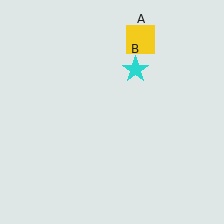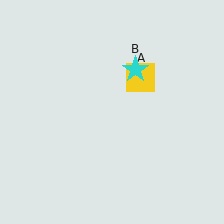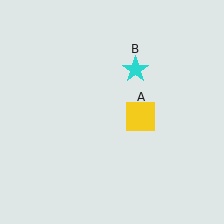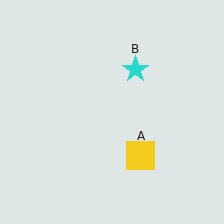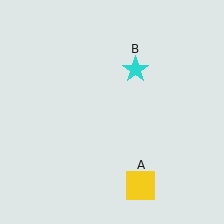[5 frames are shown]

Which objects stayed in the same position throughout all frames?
Cyan star (object B) remained stationary.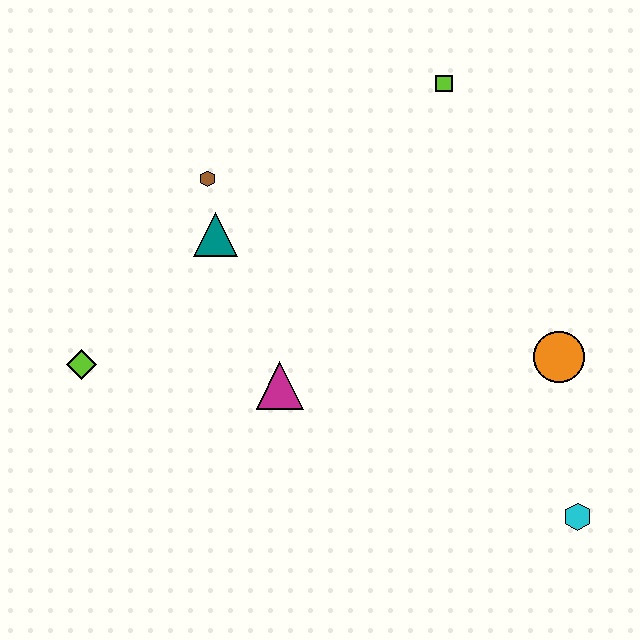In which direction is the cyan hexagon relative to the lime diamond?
The cyan hexagon is to the right of the lime diamond.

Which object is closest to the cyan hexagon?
The orange circle is closest to the cyan hexagon.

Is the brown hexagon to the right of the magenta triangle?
No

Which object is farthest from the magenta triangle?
The lime square is farthest from the magenta triangle.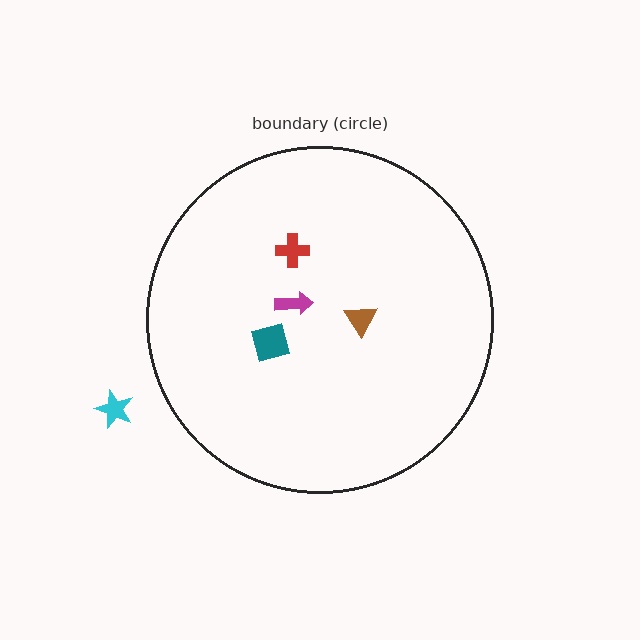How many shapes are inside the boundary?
4 inside, 1 outside.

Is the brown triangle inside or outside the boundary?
Inside.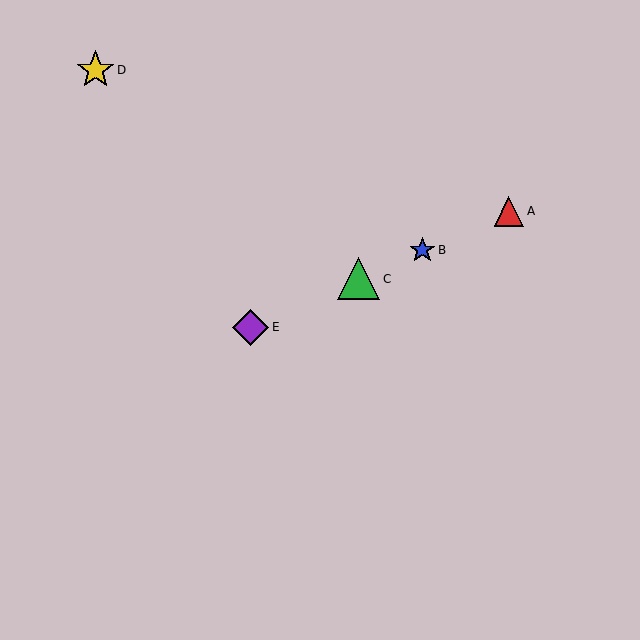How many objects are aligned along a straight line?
4 objects (A, B, C, E) are aligned along a straight line.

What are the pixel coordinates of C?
Object C is at (359, 279).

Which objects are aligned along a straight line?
Objects A, B, C, E are aligned along a straight line.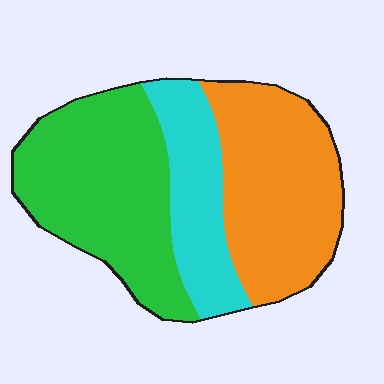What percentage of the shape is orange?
Orange takes up about three eighths (3/8) of the shape.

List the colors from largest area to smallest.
From largest to smallest: green, orange, cyan.